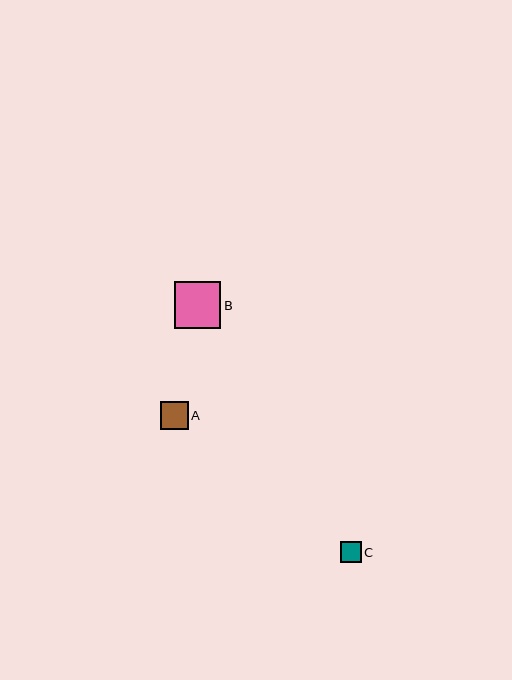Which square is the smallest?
Square C is the smallest with a size of approximately 21 pixels.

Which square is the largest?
Square B is the largest with a size of approximately 46 pixels.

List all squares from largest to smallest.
From largest to smallest: B, A, C.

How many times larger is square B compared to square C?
Square B is approximately 2.2 times the size of square C.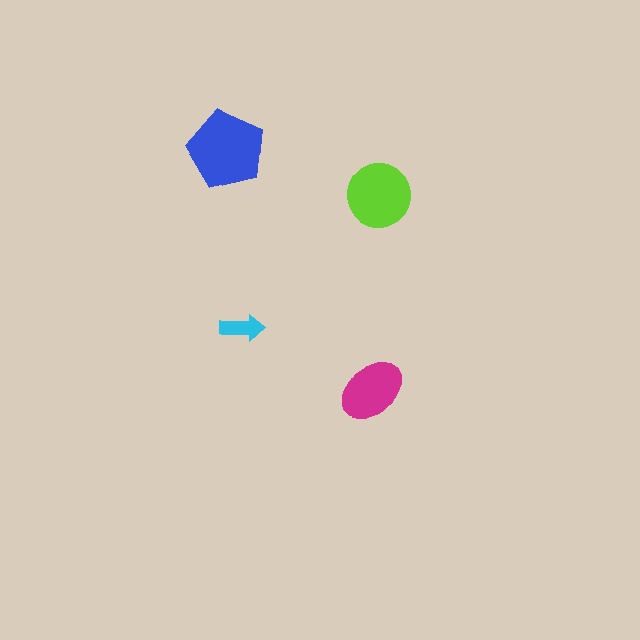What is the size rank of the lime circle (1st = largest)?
2nd.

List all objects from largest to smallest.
The blue pentagon, the lime circle, the magenta ellipse, the cyan arrow.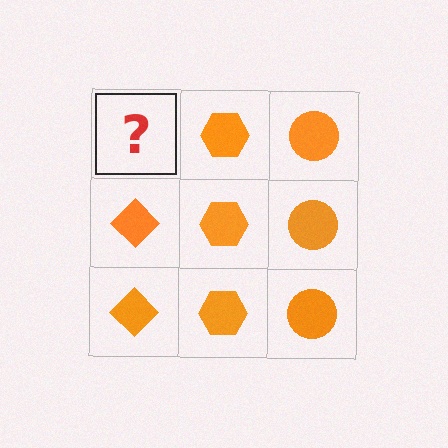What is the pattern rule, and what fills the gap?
The rule is that each column has a consistent shape. The gap should be filled with an orange diamond.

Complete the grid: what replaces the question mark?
The question mark should be replaced with an orange diamond.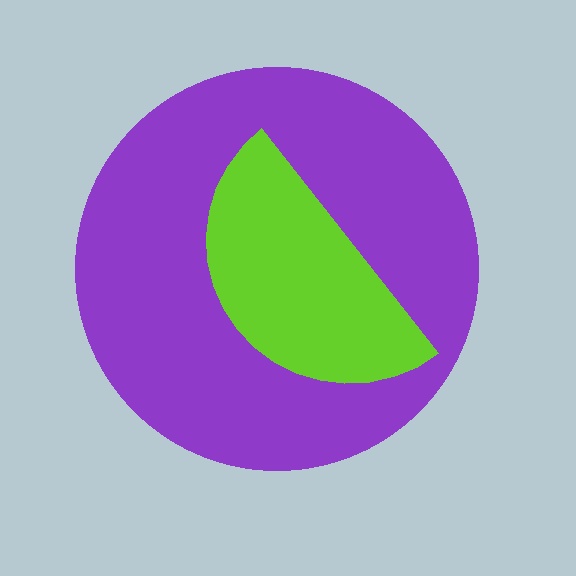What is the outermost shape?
The purple circle.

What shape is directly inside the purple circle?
The lime semicircle.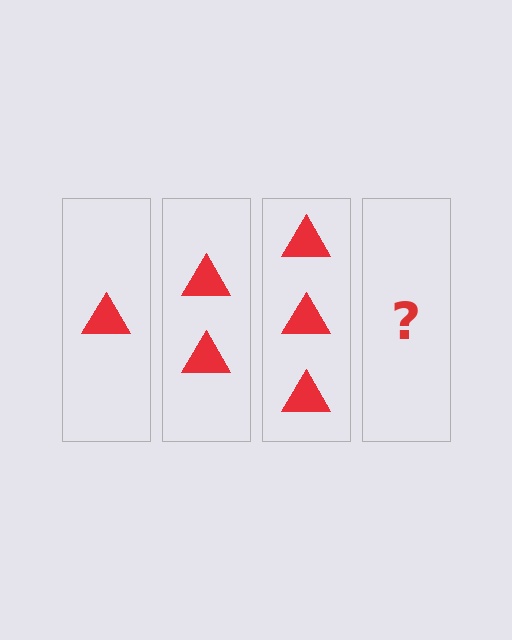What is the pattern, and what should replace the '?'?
The pattern is that each step adds one more triangle. The '?' should be 4 triangles.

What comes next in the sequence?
The next element should be 4 triangles.